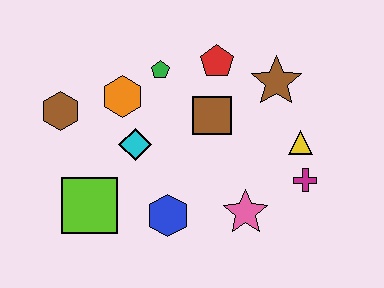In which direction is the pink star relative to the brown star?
The pink star is below the brown star.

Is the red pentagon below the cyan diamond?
No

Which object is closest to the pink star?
The magenta cross is closest to the pink star.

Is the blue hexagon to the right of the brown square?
No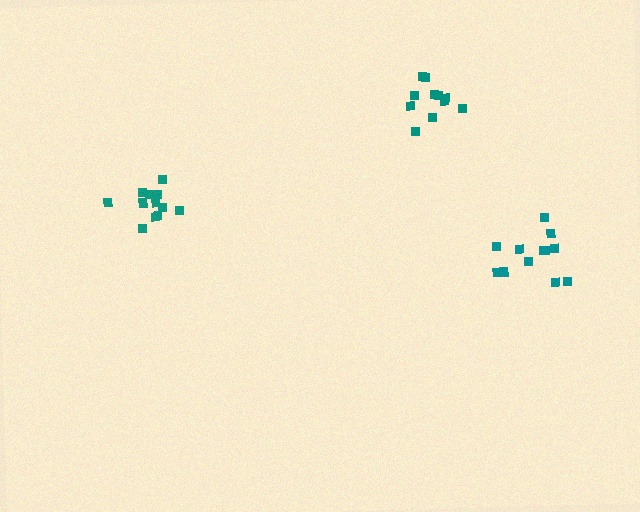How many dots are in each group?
Group 1: 11 dots, Group 2: 12 dots, Group 3: 12 dots (35 total).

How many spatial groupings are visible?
There are 3 spatial groupings.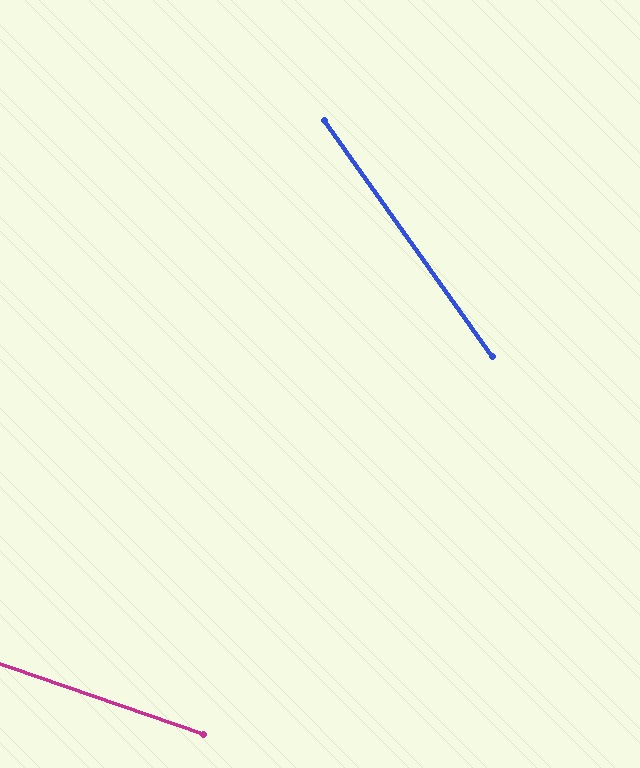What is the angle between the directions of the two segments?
Approximately 36 degrees.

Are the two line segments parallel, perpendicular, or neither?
Neither parallel nor perpendicular — they differ by about 36°.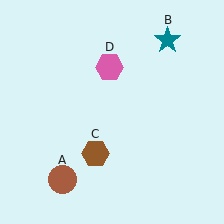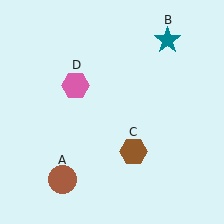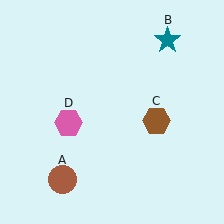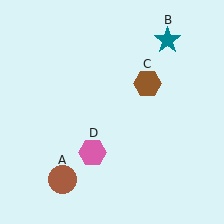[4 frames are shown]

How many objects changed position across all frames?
2 objects changed position: brown hexagon (object C), pink hexagon (object D).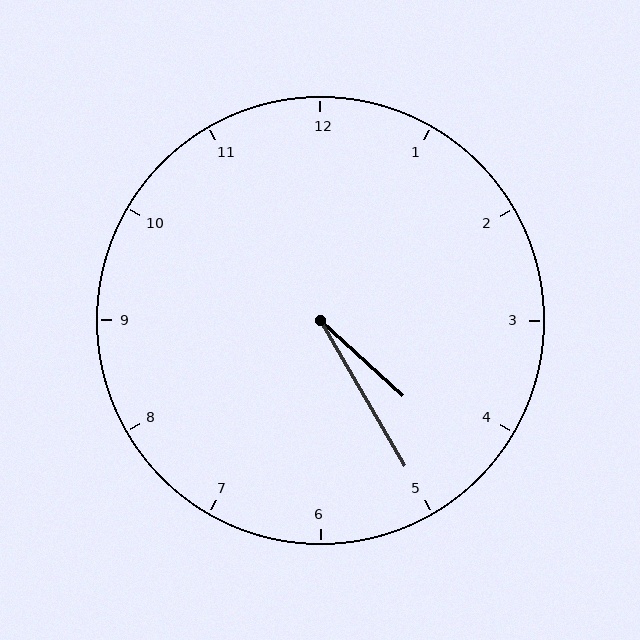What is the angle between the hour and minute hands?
Approximately 18 degrees.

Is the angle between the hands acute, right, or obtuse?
It is acute.